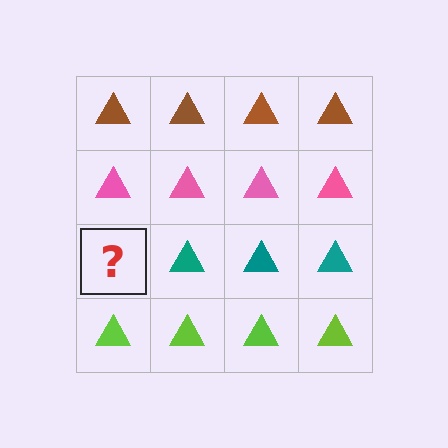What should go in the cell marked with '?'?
The missing cell should contain a teal triangle.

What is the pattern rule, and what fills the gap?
The rule is that each row has a consistent color. The gap should be filled with a teal triangle.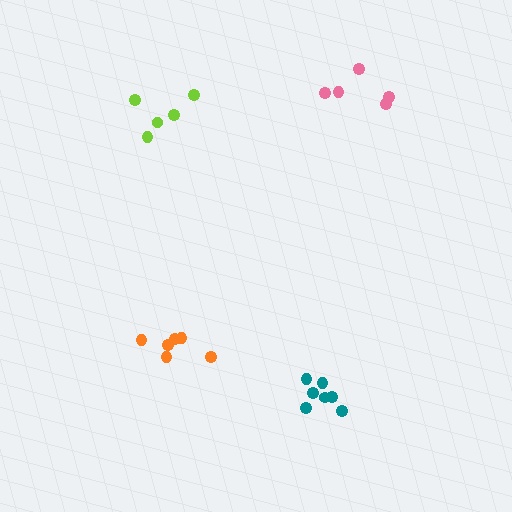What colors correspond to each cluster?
The clusters are colored: teal, pink, orange, lime.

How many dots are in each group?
Group 1: 7 dots, Group 2: 5 dots, Group 3: 6 dots, Group 4: 5 dots (23 total).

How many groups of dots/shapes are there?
There are 4 groups.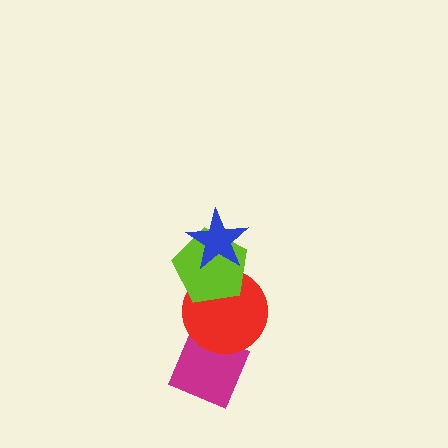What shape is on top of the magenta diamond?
The red circle is on top of the magenta diamond.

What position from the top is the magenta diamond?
The magenta diamond is 4th from the top.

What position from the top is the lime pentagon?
The lime pentagon is 2nd from the top.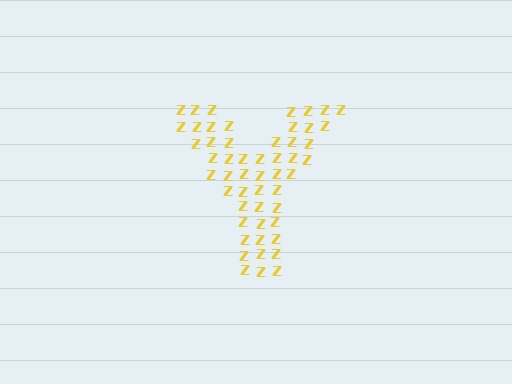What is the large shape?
The large shape is the letter Y.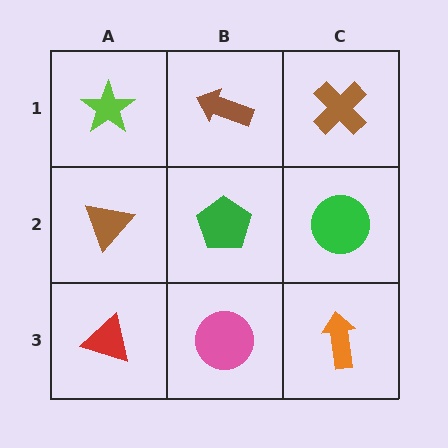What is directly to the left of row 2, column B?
A brown triangle.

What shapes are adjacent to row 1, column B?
A green pentagon (row 2, column B), a lime star (row 1, column A), a brown cross (row 1, column C).